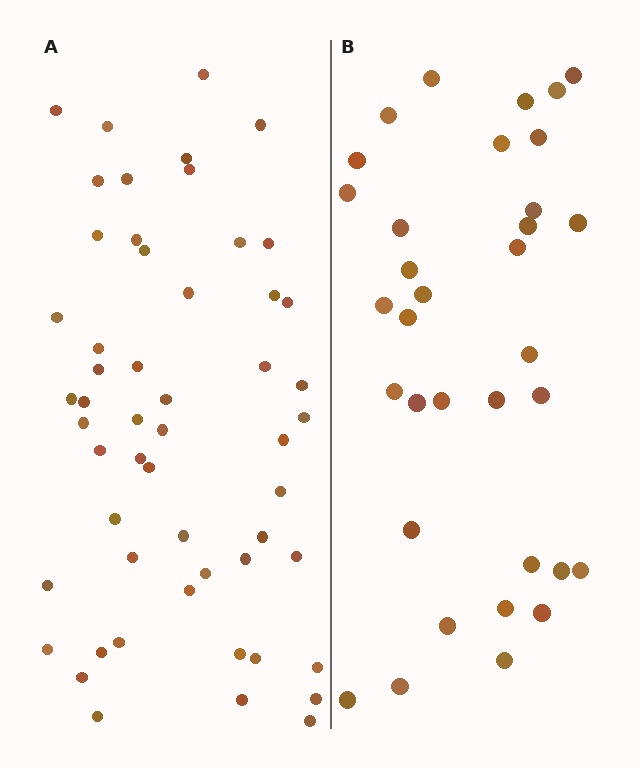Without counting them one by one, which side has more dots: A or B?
Region A (the left region) has more dots.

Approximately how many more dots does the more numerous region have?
Region A has approximately 20 more dots than region B.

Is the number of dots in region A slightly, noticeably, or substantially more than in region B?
Region A has substantially more. The ratio is roughly 1.6 to 1.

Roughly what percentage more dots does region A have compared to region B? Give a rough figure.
About 60% more.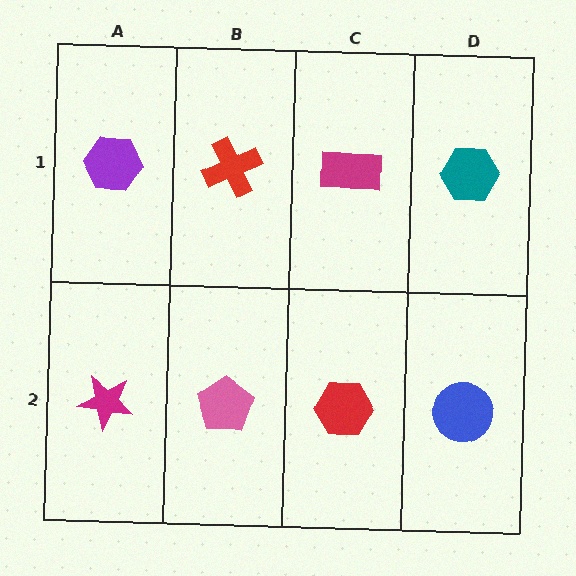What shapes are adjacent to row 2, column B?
A red cross (row 1, column B), a magenta star (row 2, column A), a red hexagon (row 2, column C).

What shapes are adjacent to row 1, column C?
A red hexagon (row 2, column C), a red cross (row 1, column B), a teal hexagon (row 1, column D).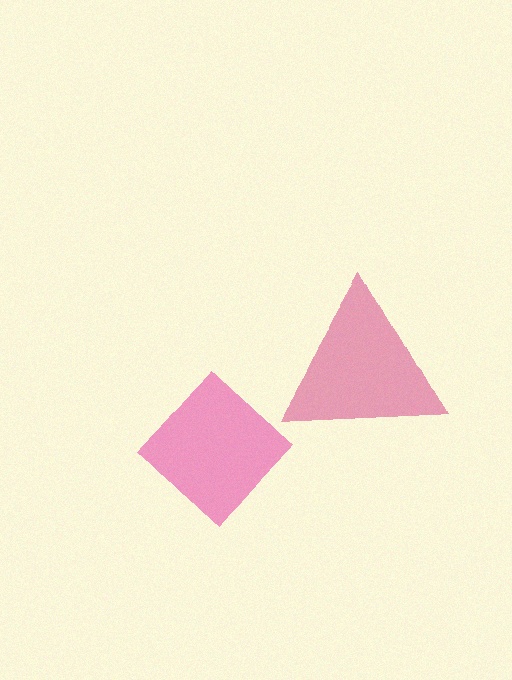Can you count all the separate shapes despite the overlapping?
Yes, there are 2 separate shapes.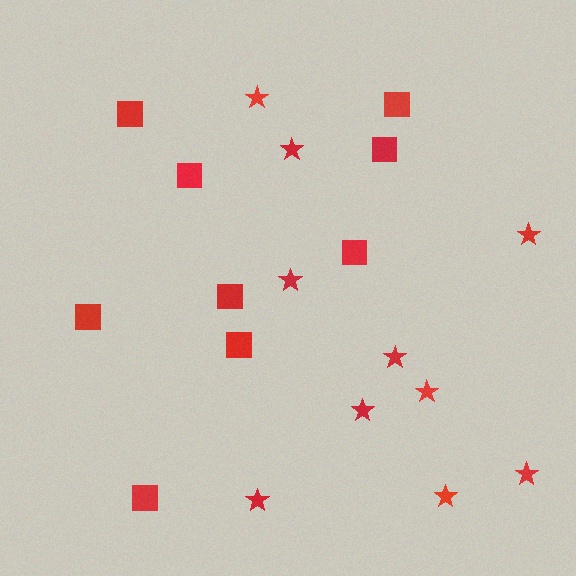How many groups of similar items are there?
There are 2 groups: one group of squares (9) and one group of stars (10).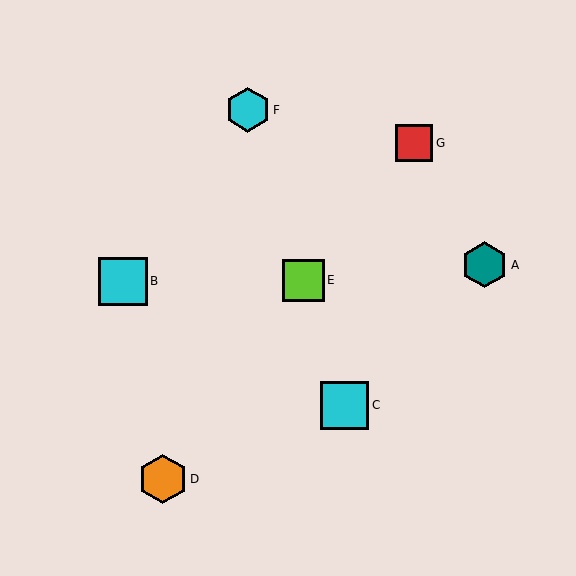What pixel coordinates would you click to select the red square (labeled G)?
Click at (414, 143) to select the red square G.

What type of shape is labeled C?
Shape C is a cyan square.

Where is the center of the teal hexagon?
The center of the teal hexagon is at (485, 265).